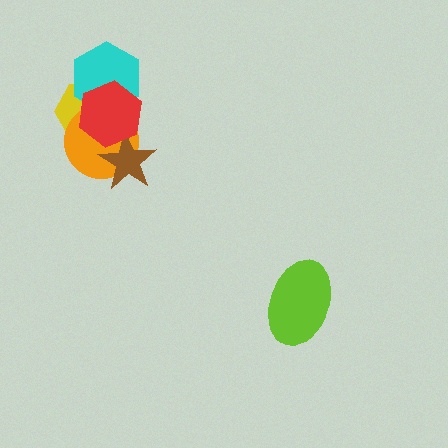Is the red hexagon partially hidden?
No, no other shape covers it.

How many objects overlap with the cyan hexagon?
3 objects overlap with the cyan hexagon.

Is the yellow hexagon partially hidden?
Yes, it is partially covered by another shape.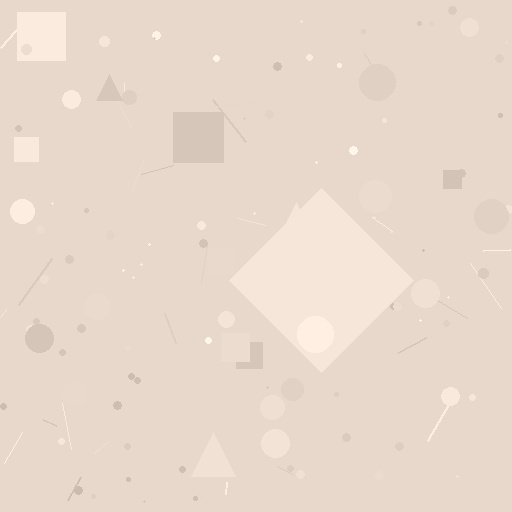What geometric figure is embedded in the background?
A diamond is embedded in the background.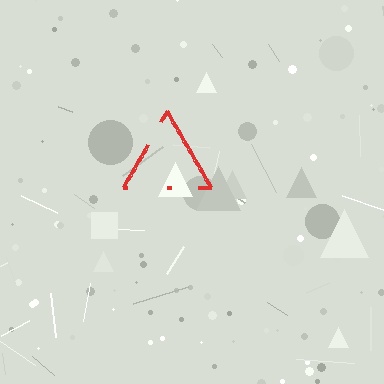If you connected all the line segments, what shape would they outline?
They would outline a triangle.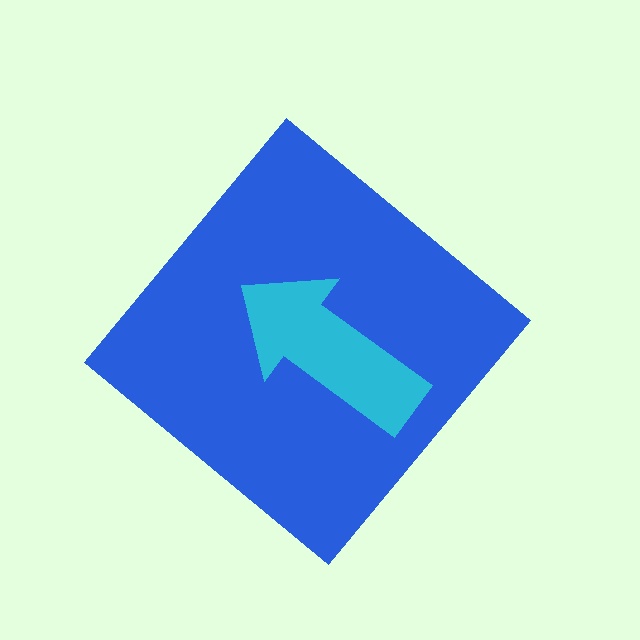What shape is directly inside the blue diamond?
The cyan arrow.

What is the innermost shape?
The cyan arrow.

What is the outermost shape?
The blue diamond.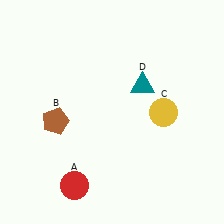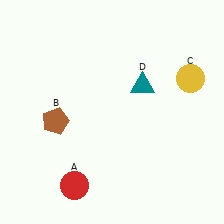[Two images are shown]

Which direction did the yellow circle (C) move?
The yellow circle (C) moved up.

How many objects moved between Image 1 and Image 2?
1 object moved between the two images.